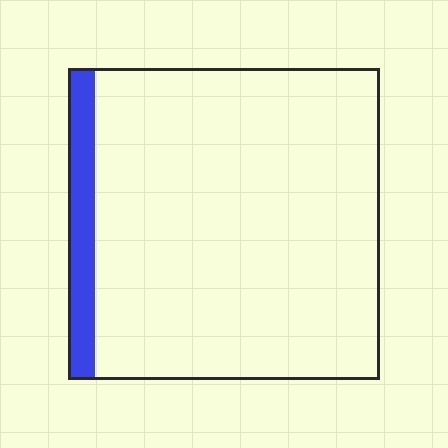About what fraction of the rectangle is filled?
About one tenth (1/10).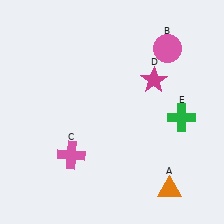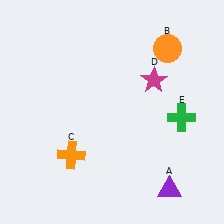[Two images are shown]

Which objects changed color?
A changed from orange to purple. B changed from pink to orange. C changed from pink to orange.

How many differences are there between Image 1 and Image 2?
There are 3 differences between the two images.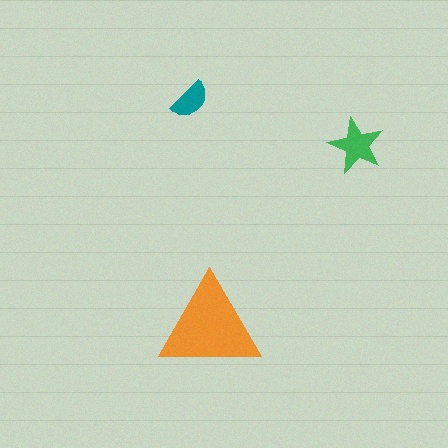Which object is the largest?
The orange triangle.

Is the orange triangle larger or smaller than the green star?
Larger.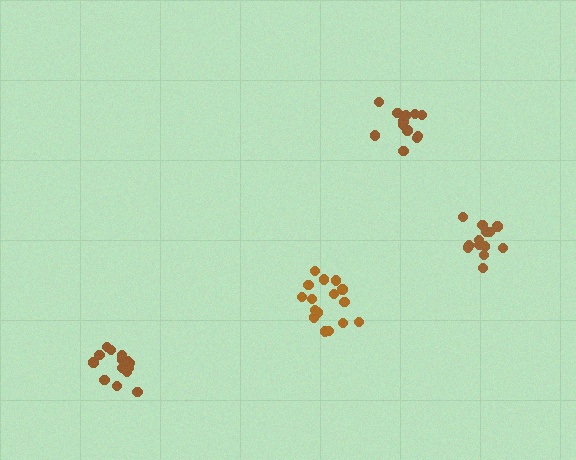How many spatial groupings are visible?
There are 4 spatial groupings.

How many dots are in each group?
Group 1: 17 dots, Group 2: 13 dots, Group 3: 13 dots, Group 4: 14 dots (57 total).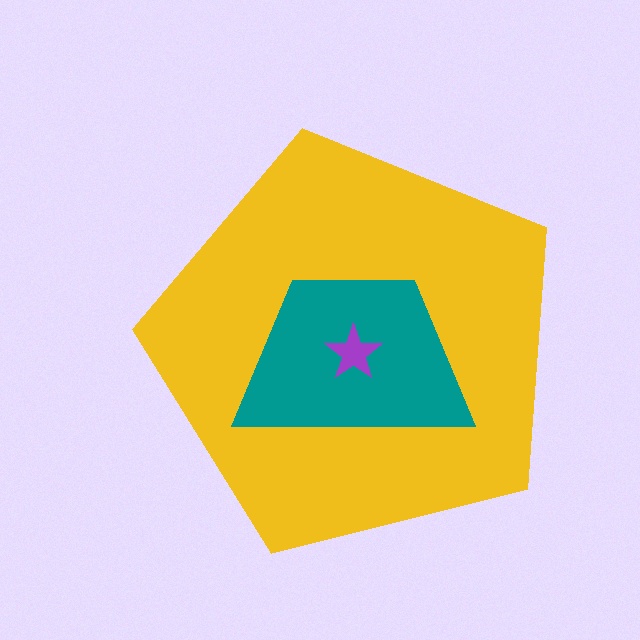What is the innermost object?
The purple star.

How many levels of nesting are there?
3.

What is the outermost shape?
The yellow pentagon.